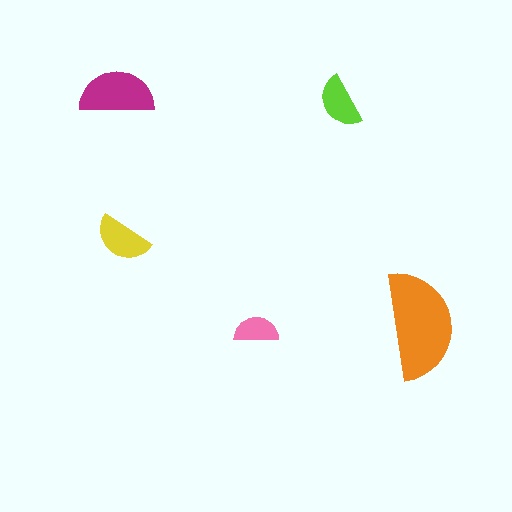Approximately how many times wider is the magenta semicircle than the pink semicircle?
About 1.5 times wider.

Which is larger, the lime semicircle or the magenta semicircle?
The magenta one.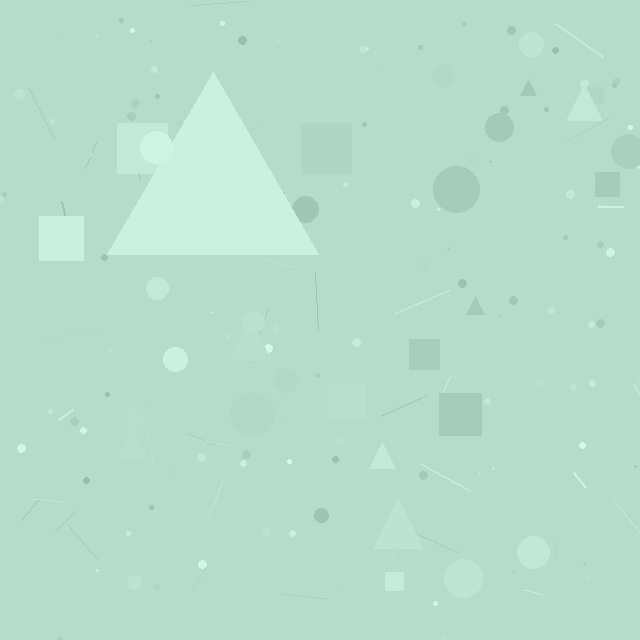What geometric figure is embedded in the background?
A triangle is embedded in the background.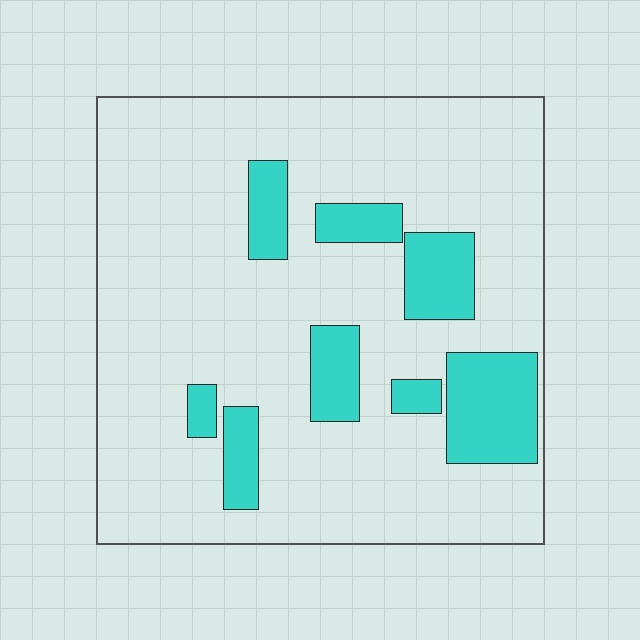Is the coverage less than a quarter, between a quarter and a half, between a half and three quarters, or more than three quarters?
Less than a quarter.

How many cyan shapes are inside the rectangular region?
8.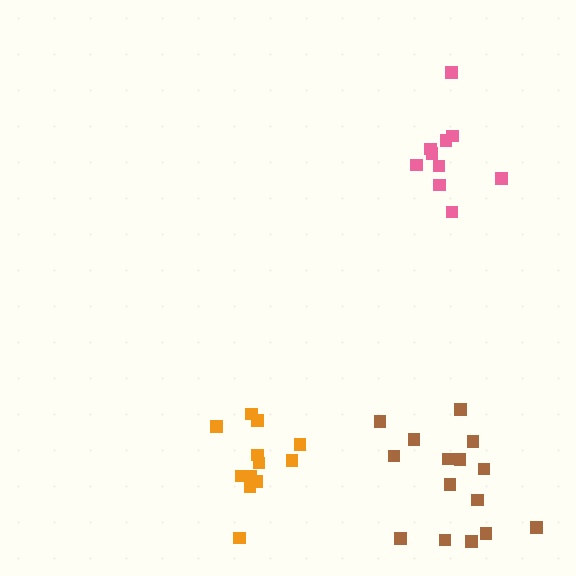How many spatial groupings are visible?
There are 3 spatial groupings.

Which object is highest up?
The pink cluster is topmost.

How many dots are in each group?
Group 1: 10 dots, Group 2: 15 dots, Group 3: 12 dots (37 total).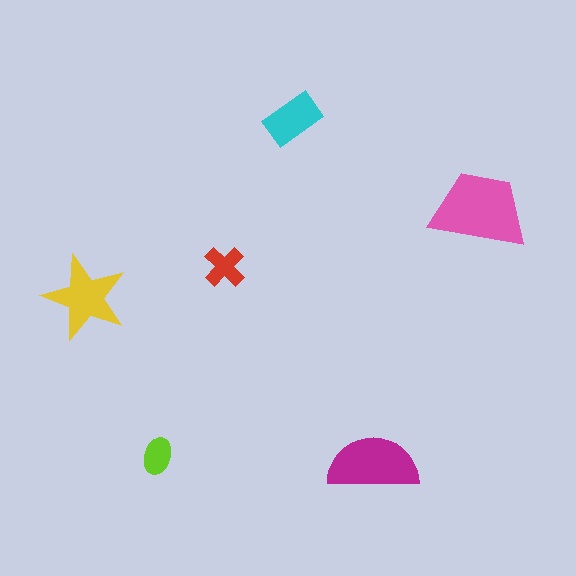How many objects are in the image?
There are 6 objects in the image.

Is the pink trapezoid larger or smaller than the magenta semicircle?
Larger.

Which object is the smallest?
The lime ellipse.